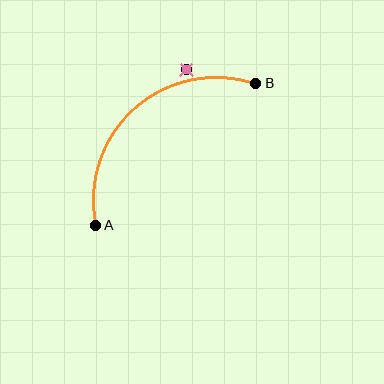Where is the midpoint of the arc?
The arc midpoint is the point on the curve farthest from the straight line joining A and B. It sits above and to the left of that line.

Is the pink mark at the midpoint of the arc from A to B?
No — the pink mark does not lie on the arc at all. It sits slightly outside the curve.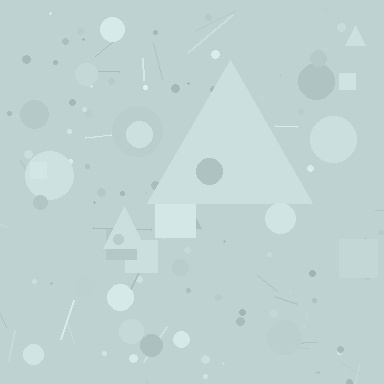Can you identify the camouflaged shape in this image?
The camouflaged shape is a triangle.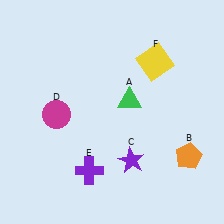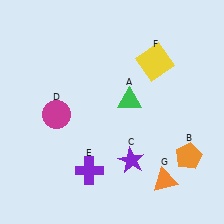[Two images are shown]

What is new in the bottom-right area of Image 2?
An orange triangle (G) was added in the bottom-right area of Image 2.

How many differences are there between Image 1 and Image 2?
There is 1 difference between the two images.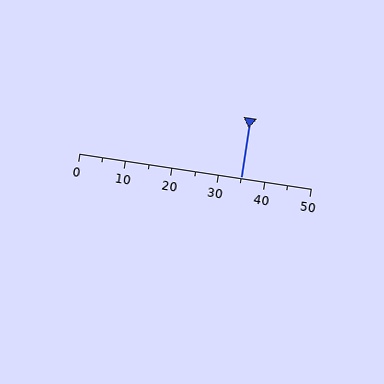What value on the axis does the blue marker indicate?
The marker indicates approximately 35.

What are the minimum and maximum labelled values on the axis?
The axis runs from 0 to 50.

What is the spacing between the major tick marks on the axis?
The major ticks are spaced 10 apart.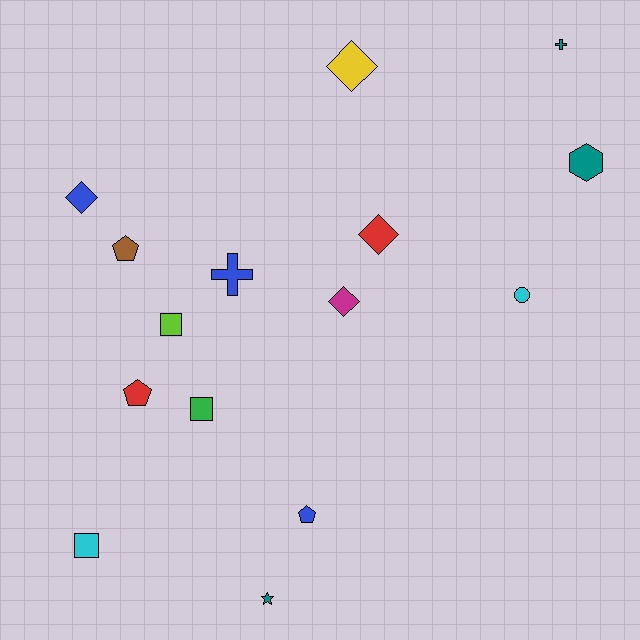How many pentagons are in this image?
There are 3 pentagons.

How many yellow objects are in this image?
There is 1 yellow object.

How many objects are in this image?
There are 15 objects.